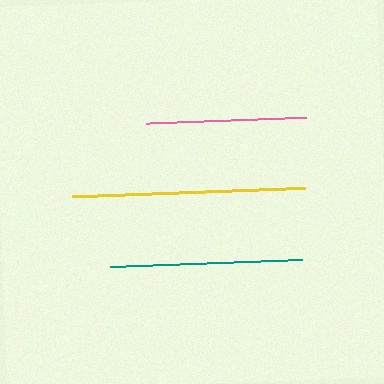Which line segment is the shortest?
The pink line is the shortest at approximately 160 pixels.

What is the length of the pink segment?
The pink segment is approximately 160 pixels long.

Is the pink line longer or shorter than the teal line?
The teal line is longer than the pink line.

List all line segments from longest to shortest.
From longest to shortest: yellow, teal, pink.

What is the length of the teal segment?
The teal segment is approximately 192 pixels long.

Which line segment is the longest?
The yellow line is the longest at approximately 233 pixels.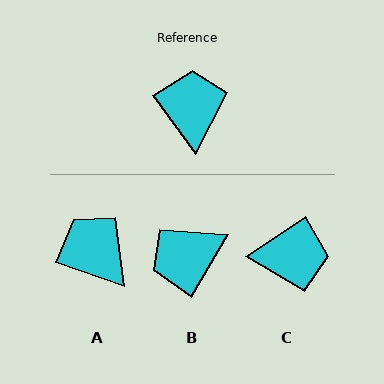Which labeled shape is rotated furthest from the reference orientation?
B, about 113 degrees away.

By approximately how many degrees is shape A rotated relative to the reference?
Approximately 35 degrees counter-clockwise.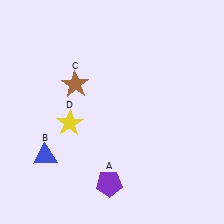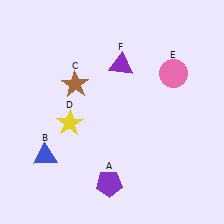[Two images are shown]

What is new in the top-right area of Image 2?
A purple triangle (F) was added in the top-right area of Image 2.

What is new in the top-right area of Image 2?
A pink circle (E) was added in the top-right area of Image 2.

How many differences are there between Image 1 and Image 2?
There are 2 differences between the two images.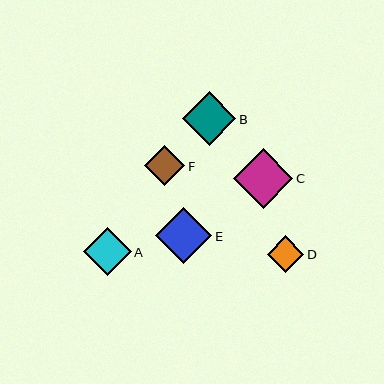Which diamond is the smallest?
Diamond D is the smallest with a size of approximately 37 pixels.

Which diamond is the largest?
Diamond C is the largest with a size of approximately 60 pixels.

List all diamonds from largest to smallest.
From largest to smallest: C, E, B, A, F, D.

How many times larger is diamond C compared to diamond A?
Diamond C is approximately 1.3 times the size of diamond A.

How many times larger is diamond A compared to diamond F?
Diamond A is approximately 1.2 times the size of diamond F.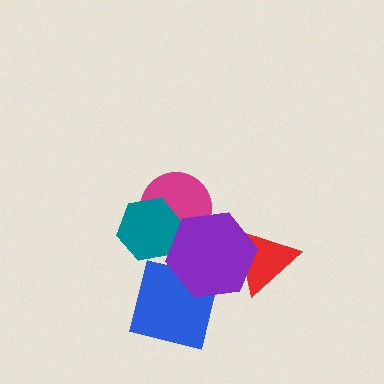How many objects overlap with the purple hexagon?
4 objects overlap with the purple hexagon.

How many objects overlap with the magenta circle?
2 objects overlap with the magenta circle.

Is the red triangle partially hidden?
Yes, it is partially covered by another shape.